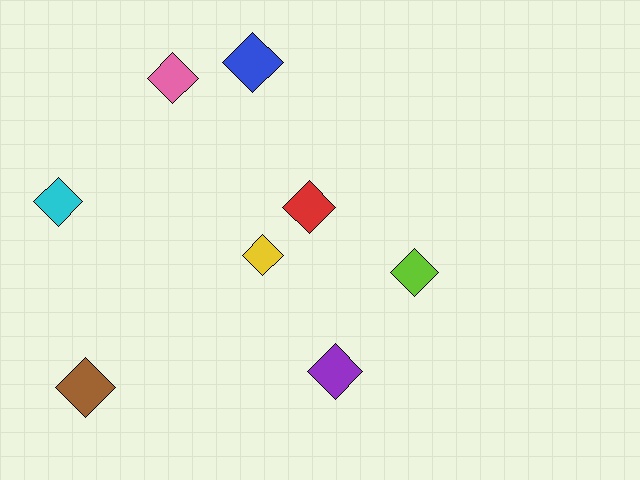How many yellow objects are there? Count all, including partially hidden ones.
There is 1 yellow object.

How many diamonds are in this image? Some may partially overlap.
There are 8 diamonds.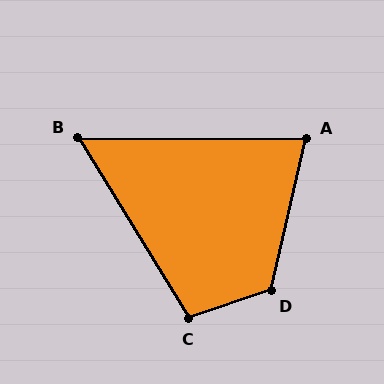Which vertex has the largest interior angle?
D, at approximately 122 degrees.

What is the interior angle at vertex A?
Approximately 77 degrees (acute).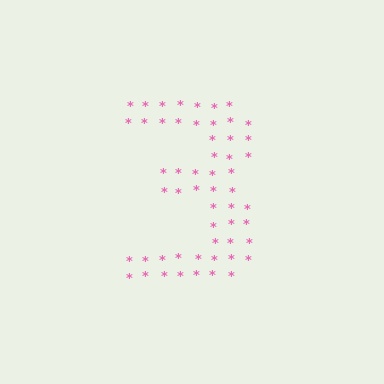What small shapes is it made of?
It is made of small asterisks.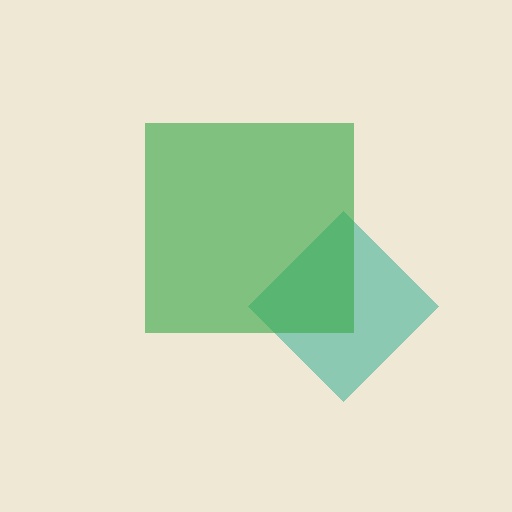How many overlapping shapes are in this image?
There are 2 overlapping shapes in the image.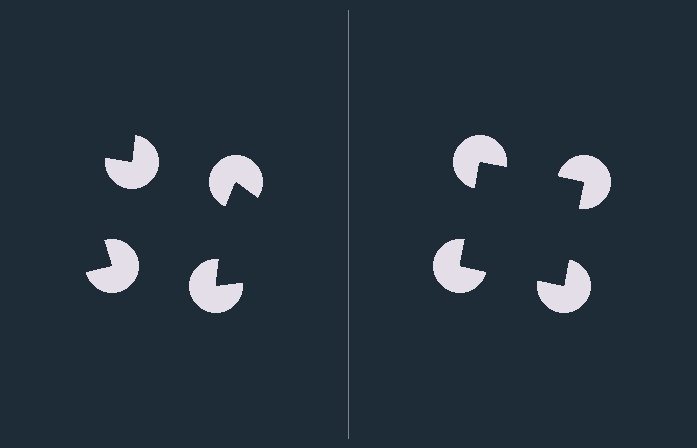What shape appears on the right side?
An illusory square.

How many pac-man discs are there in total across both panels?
8 — 4 on each side.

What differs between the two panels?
The pac-man discs are positioned identically on both sides; only the wedge orientations differ. On the right they align to a square; on the left they are misaligned.